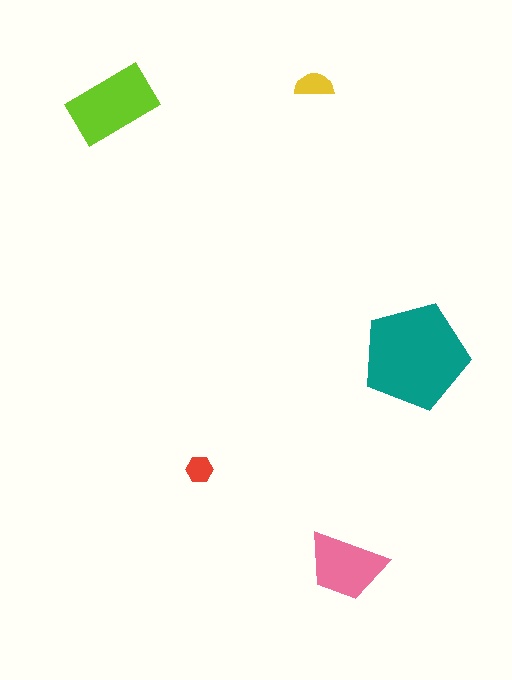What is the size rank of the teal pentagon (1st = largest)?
1st.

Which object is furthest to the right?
The teal pentagon is rightmost.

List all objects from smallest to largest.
The red hexagon, the yellow semicircle, the pink trapezoid, the lime rectangle, the teal pentagon.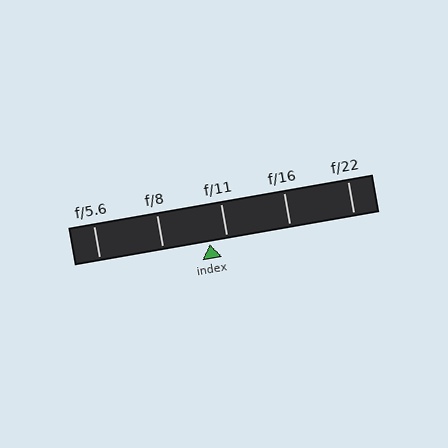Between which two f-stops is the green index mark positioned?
The index mark is between f/8 and f/11.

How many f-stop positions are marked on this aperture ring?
There are 5 f-stop positions marked.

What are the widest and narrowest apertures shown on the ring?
The widest aperture shown is f/5.6 and the narrowest is f/22.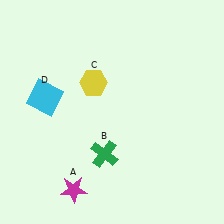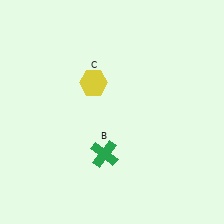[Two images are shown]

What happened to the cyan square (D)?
The cyan square (D) was removed in Image 2. It was in the top-left area of Image 1.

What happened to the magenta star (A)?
The magenta star (A) was removed in Image 2. It was in the bottom-left area of Image 1.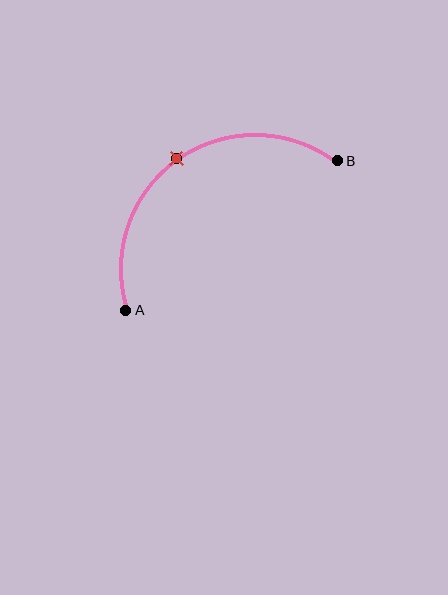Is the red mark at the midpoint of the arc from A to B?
Yes. The red mark lies on the arc at equal arc-length from both A and B — it is the arc midpoint.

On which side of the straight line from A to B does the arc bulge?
The arc bulges above and to the left of the straight line connecting A and B.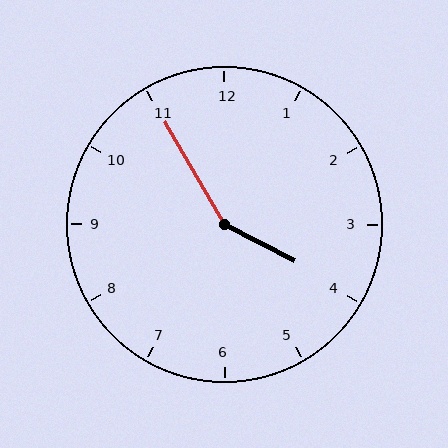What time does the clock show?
3:55.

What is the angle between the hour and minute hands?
Approximately 148 degrees.